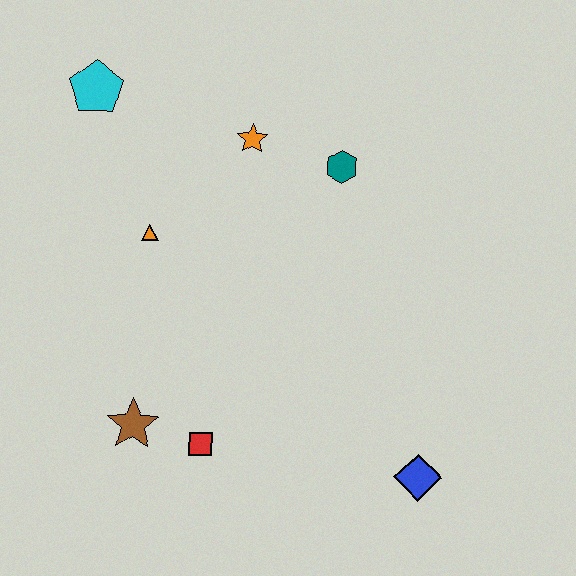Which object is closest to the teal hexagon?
The orange star is closest to the teal hexagon.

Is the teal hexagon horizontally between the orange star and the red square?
No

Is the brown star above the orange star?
No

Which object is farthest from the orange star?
The blue diamond is farthest from the orange star.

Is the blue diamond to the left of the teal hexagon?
No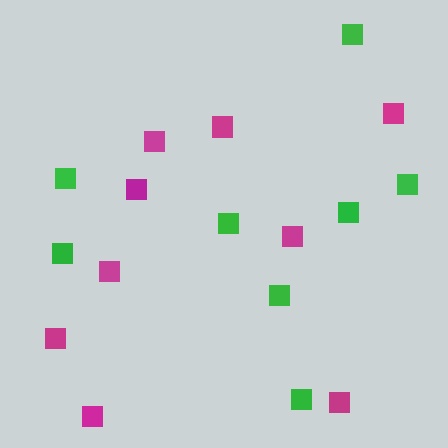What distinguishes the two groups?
There are 2 groups: one group of green squares (8) and one group of magenta squares (9).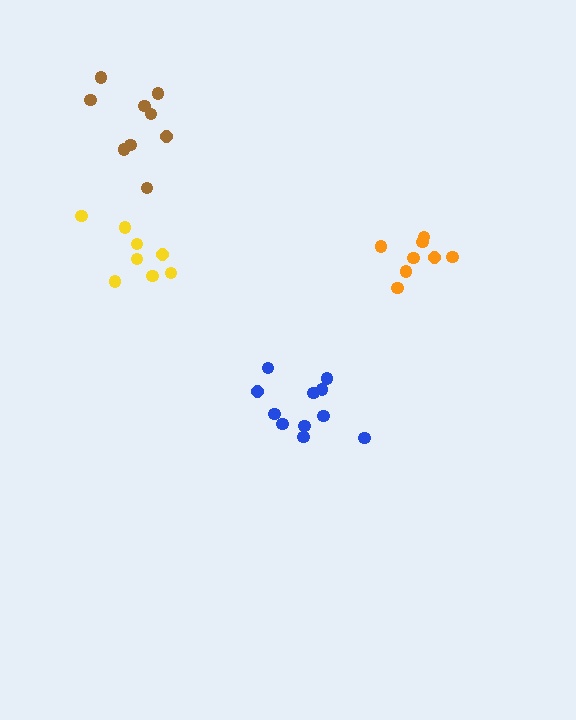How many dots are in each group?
Group 1: 11 dots, Group 2: 8 dots, Group 3: 9 dots, Group 4: 8 dots (36 total).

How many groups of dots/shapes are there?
There are 4 groups.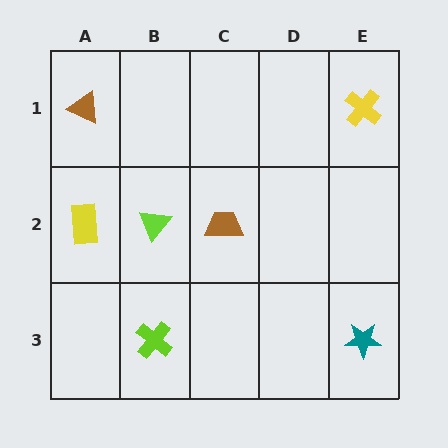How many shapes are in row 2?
3 shapes.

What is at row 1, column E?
A yellow cross.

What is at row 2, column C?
A brown trapezoid.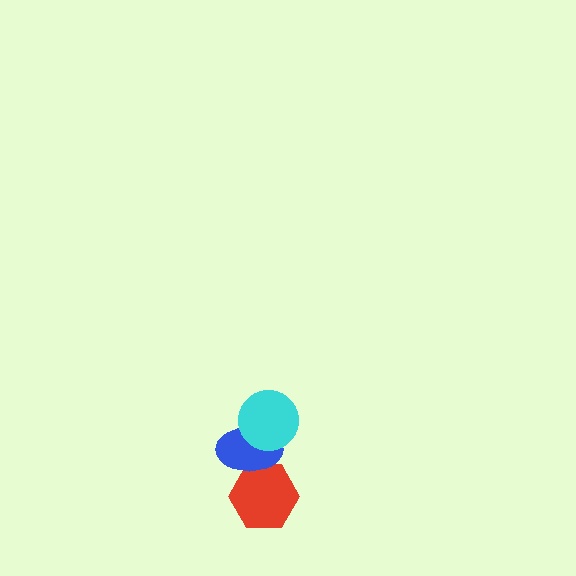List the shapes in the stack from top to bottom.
From top to bottom: the cyan circle, the blue ellipse, the red hexagon.